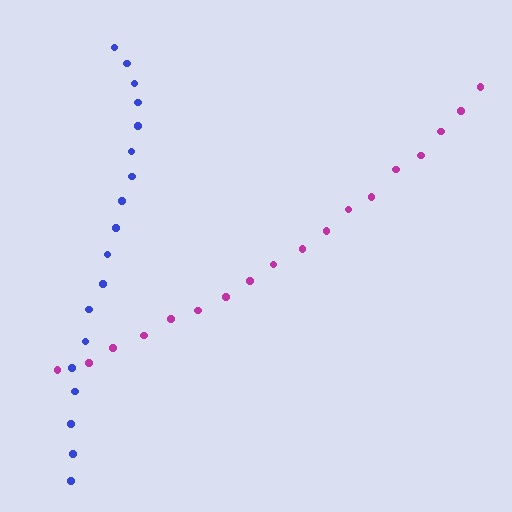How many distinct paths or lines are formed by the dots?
There are 2 distinct paths.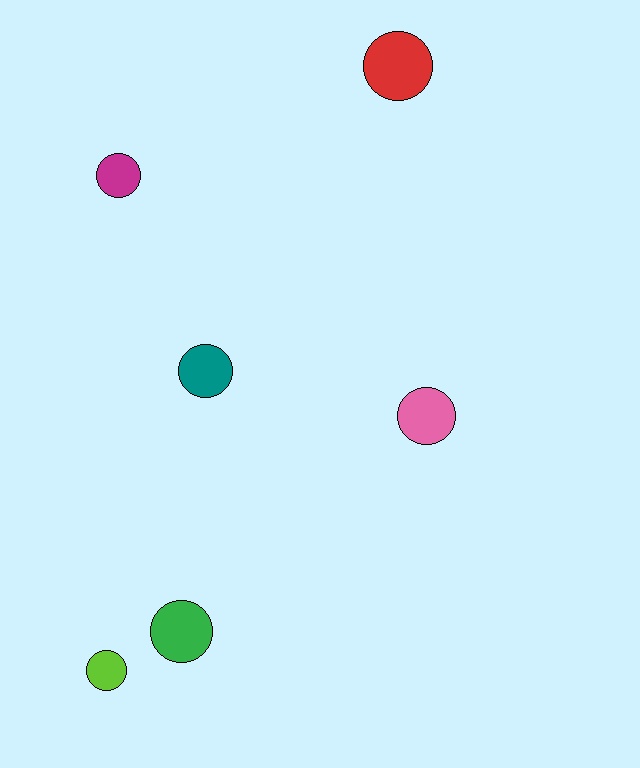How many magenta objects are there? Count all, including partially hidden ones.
There is 1 magenta object.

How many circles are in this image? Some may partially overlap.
There are 6 circles.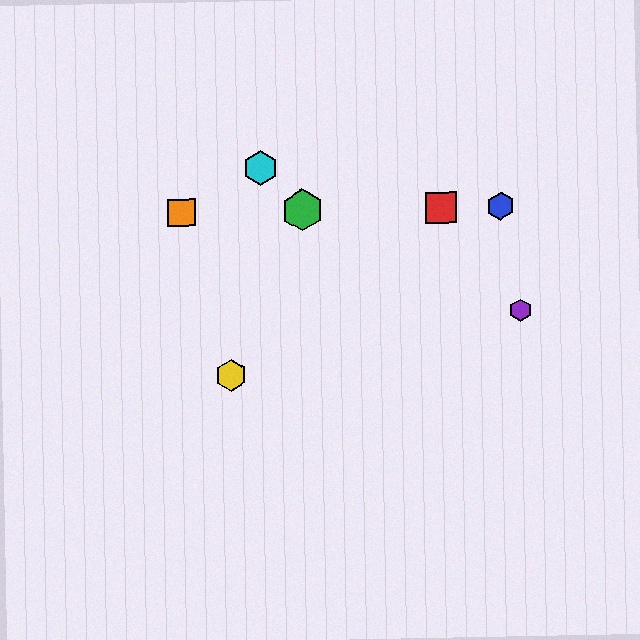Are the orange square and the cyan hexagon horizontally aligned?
No, the orange square is at y≈212 and the cyan hexagon is at y≈168.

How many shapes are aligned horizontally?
4 shapes (the red square, the blue hexagon, the green hexagon, the orange square) are aligned horizontally.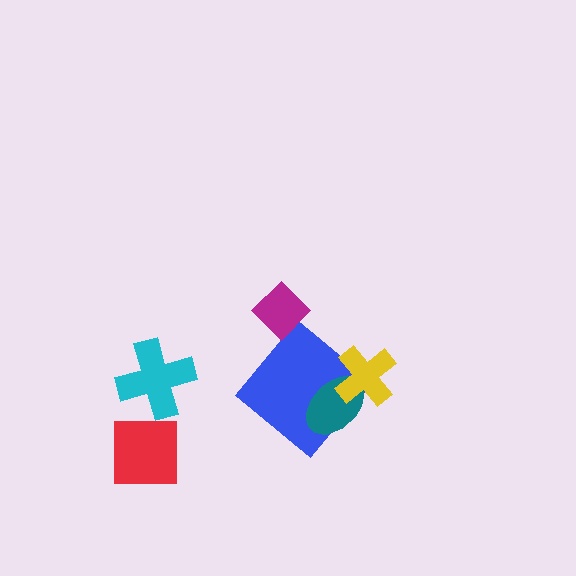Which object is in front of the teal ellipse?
The yellow cross is in front of the teal ellipse.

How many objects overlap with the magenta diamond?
0 objects overlap with the magenta diamond.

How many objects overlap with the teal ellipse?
2 objects overlap with the teal ellipse.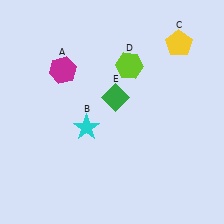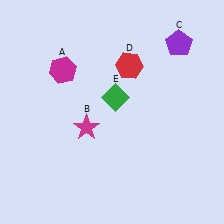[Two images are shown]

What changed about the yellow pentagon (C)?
In Image 1, C is yellow. In Image 2, it changed to purple.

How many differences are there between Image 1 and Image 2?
There are 3 differences between the two images.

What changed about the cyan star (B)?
In Image 1, B is cyan. In Image 2, it changed to magenta.